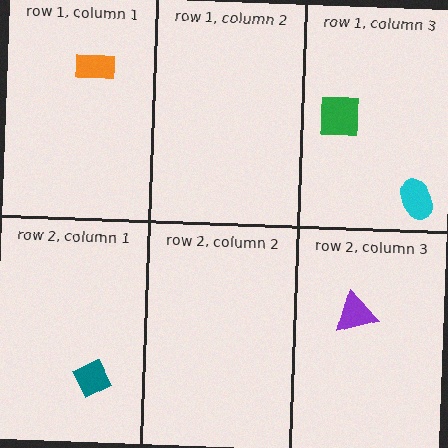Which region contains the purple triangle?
The row 2, column 3 region.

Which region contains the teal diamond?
The row 2, column 1 region.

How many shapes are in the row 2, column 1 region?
1.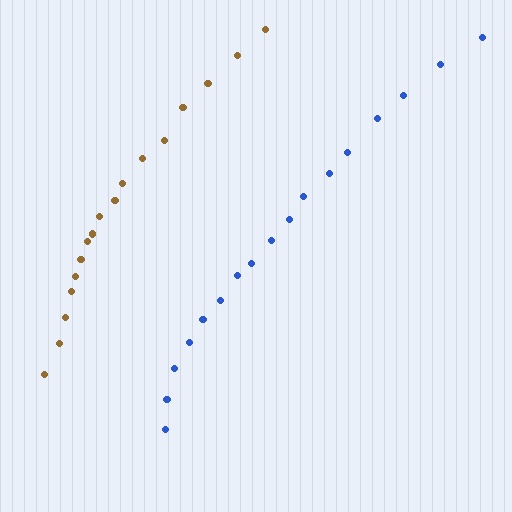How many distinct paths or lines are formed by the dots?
There are 2 distinct paths.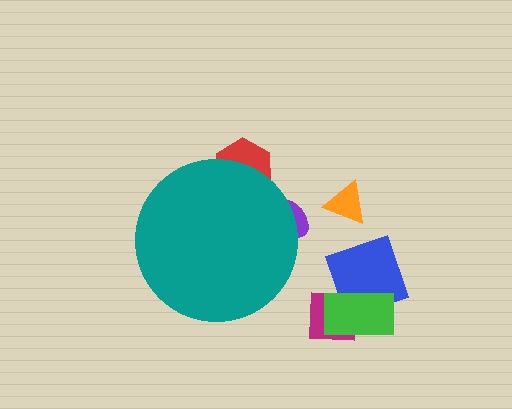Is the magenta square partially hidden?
No, the magenta square is fully visible.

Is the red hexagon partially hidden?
Yes, the red hexagon is partially hidden behind the teal circle.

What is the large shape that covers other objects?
A teal circle.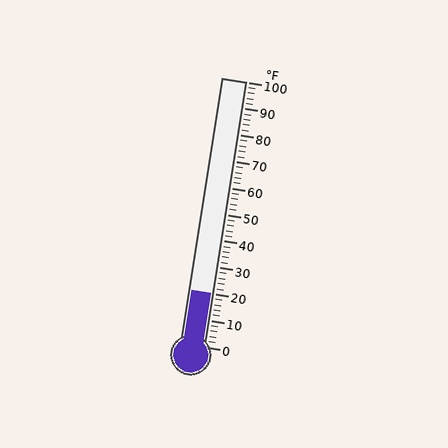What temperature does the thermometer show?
The thermometer shows approximately 20°F.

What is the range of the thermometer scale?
The thermometer scale ranges from 0°F to 100°F.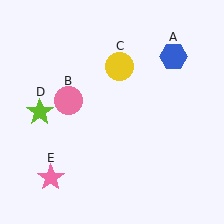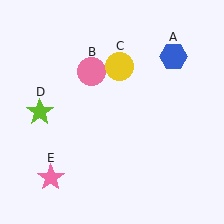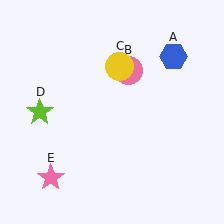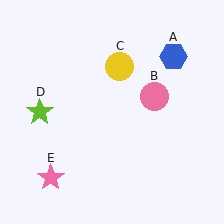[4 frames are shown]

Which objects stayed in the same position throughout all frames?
Blue hexagon (object A) and yellow circle (object C) and lime star (object D) and pink star (object E) remained stationary.